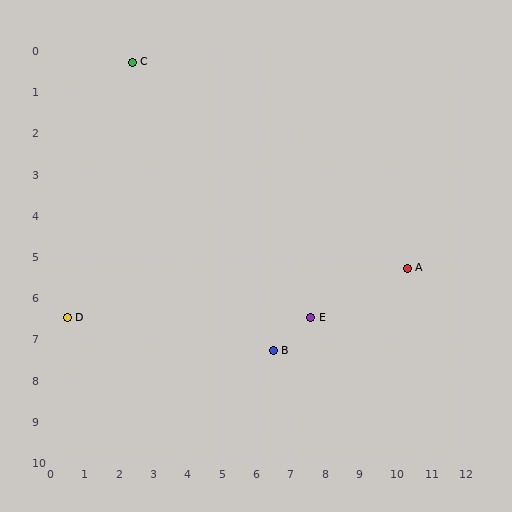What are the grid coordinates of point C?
Point C is at approximately (2.4, 0.3).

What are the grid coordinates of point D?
Point D is at approximately (0.5, 6.5).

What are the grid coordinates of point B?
Point B is at approximately (6.5, 7.3).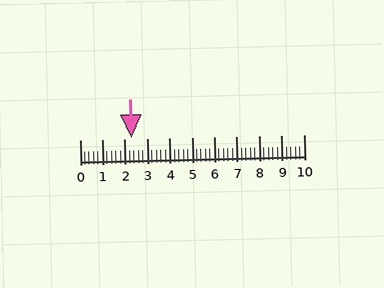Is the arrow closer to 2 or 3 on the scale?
The arrow is closer to 2.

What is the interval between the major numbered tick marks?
The major tick marks are spaced 1 units apart.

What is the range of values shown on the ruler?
The ruler shows values from 0 to 10.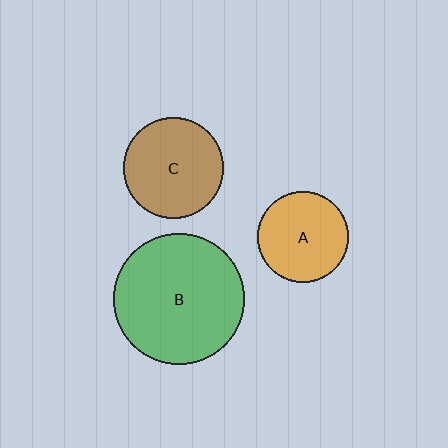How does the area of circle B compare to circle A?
Approximately 2.1 times.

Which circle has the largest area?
Circle B (green).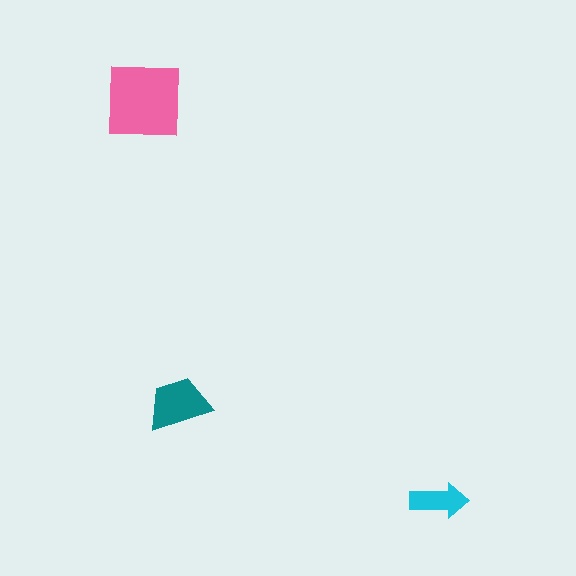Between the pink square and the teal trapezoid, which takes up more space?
The pink square.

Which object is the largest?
The pink square.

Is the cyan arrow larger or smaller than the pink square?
Smaller.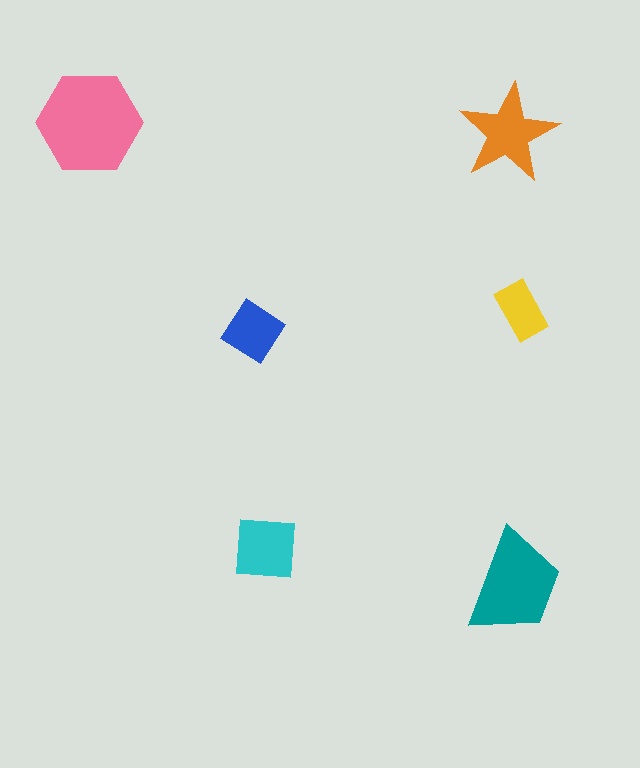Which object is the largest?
The pink hexagon.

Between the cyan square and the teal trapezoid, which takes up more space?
The teal trapezoid.